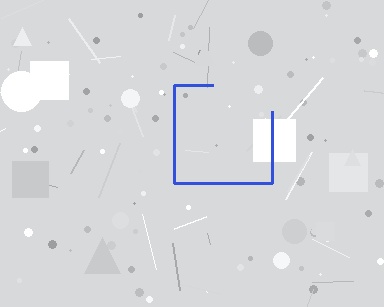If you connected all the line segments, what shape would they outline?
They would outline a square.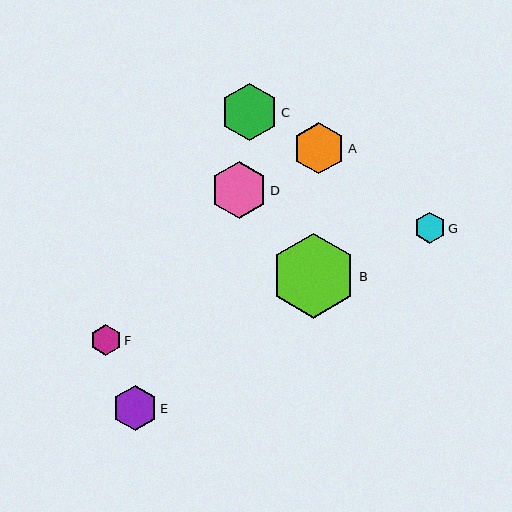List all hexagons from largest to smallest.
From largest to smallest: B, C, D, A, E, G, F.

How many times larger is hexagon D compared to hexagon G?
Hexagon D is approximately 1.8 times the size of hexagon G.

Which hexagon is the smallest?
Hexagon F is the smallest with a size of approximately 31 pixels.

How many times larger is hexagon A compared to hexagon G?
Hexagon A is approximately 1.7 times the size of hexagon G.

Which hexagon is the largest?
Hexagon B is the largest with a size of approximately 84 pixels.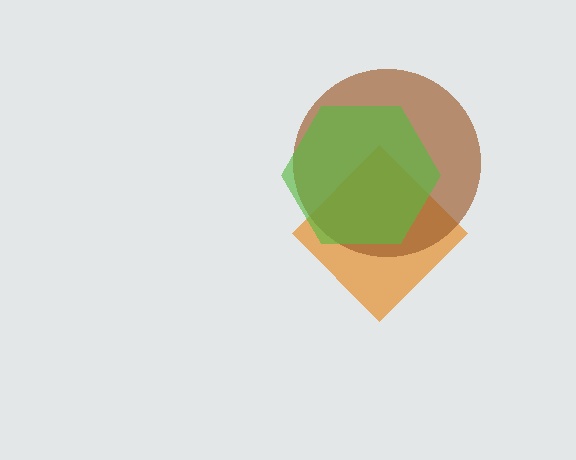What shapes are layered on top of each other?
The layered shapes are: an orange diamond, a brown circle, a lime hexagon.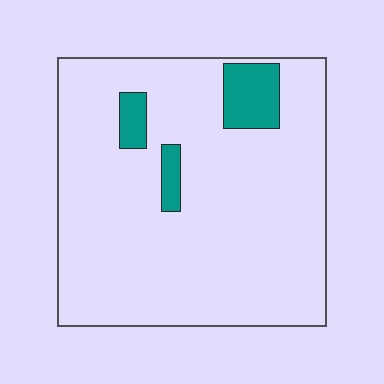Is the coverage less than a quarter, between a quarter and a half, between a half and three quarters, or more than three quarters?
Less than a quarter.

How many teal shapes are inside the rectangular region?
3.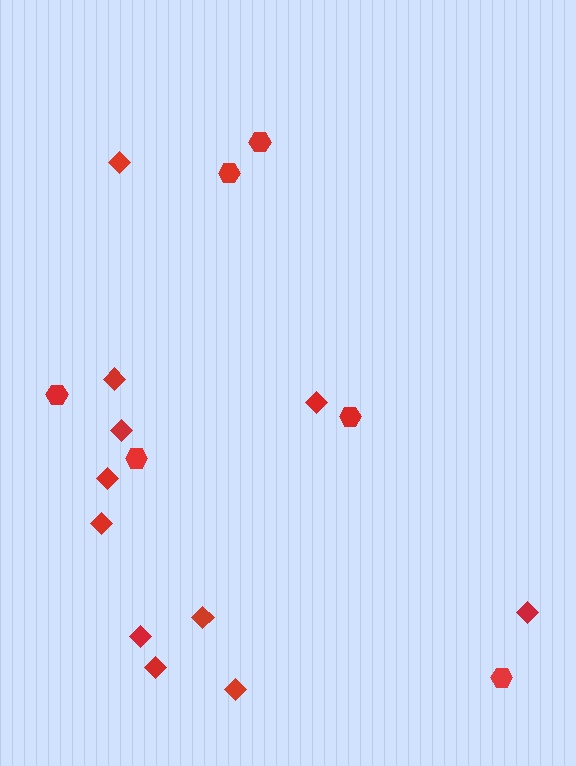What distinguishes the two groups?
There are 2 groups: one group of diamonds (11) and one group of hexagons (6).